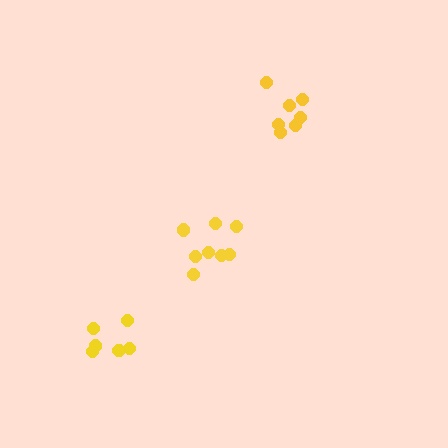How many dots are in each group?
Group 1: 7 dots, Group 2: 8 dots, Group 3: 6 dots (21 total).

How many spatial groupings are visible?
There are 3 spatial groupings.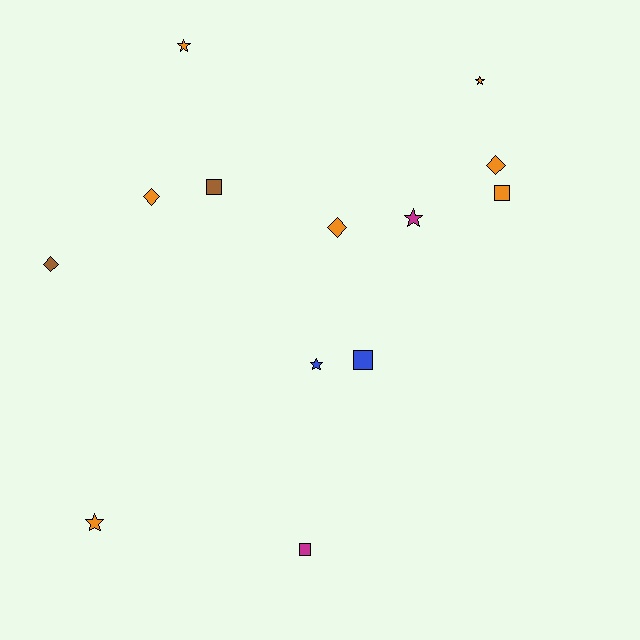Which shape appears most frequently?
Star, with 5 objects.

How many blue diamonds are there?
There are no blue diamonds.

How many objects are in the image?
There are 13 objects.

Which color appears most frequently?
Orange, with 7 objects.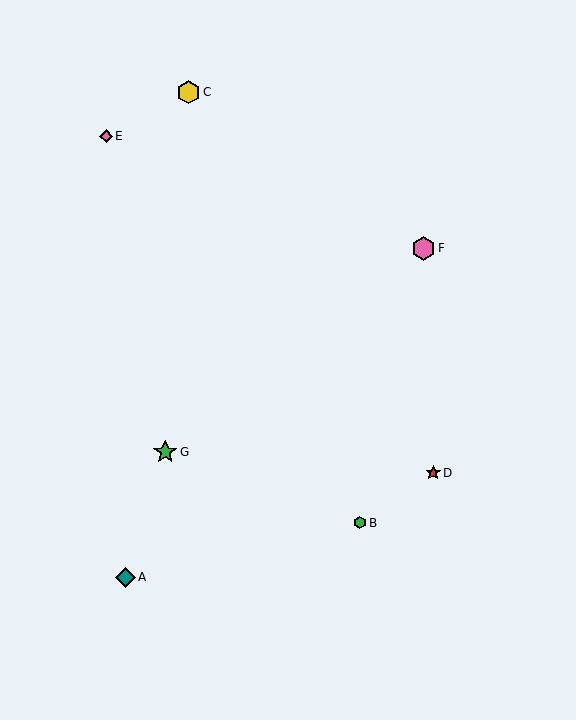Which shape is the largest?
The pink hexagon (labeled F) is the largest.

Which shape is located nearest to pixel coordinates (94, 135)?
The pink diamond (labeled E) at (106, 136) is nearest to that location.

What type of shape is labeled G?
Shape G is a green star.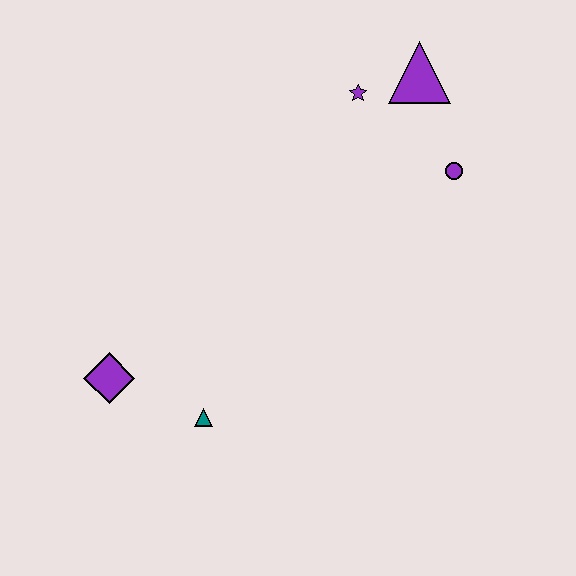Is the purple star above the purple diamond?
Yes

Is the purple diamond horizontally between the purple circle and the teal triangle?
No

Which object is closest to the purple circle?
The purple triangle is closest to the purple circle.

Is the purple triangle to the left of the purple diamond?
No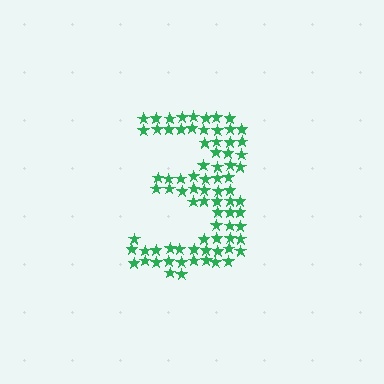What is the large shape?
The large shape is the digit 3.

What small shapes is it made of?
It is made of small stars.